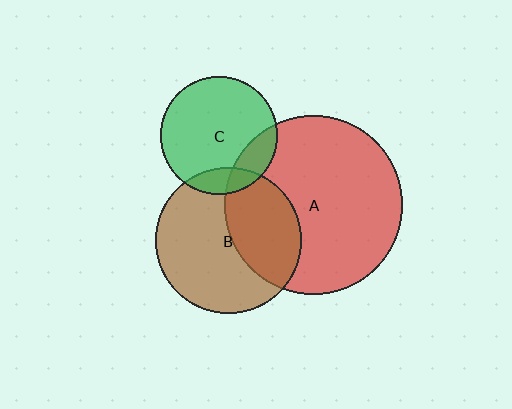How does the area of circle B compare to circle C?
Approximately 1.5 times.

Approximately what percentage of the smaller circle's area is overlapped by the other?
Approximately 15%.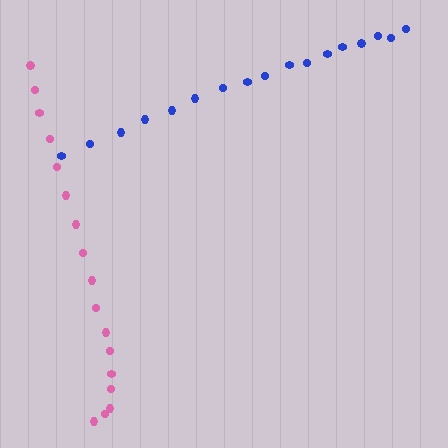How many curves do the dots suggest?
There are 2 distinct paths.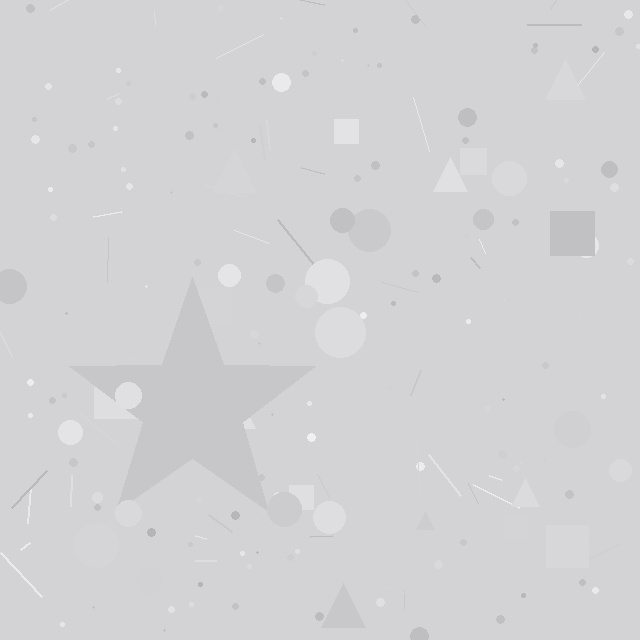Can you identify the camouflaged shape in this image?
The camouflaged shape is a star.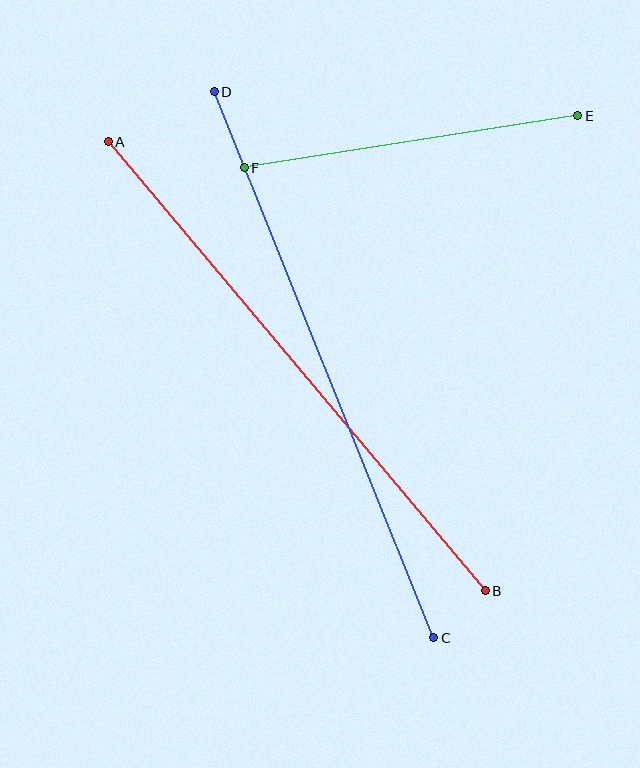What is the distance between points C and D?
The distance is approximately 589 pixels.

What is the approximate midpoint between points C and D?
The midpoint is at approximately (324, 365) pixels.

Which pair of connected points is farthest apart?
Points C and D are farthest apart.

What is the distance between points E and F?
The distance is approximately 338 pixels.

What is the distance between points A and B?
The distance is approximately 586 pixels.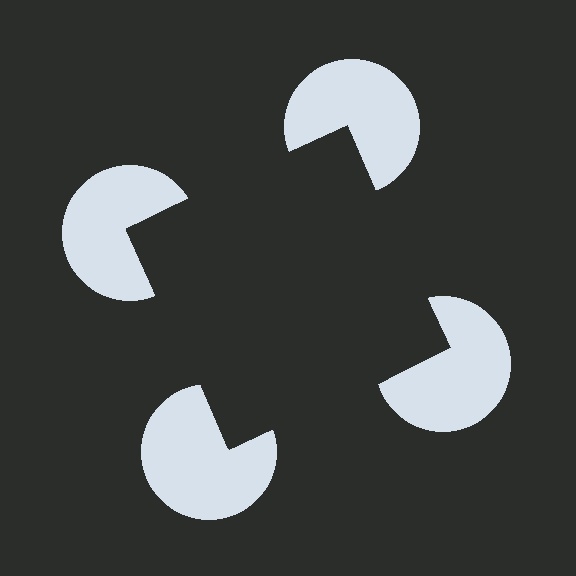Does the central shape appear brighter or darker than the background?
It typically appears slightly darker than the background, even though no actual brightness change is drawn.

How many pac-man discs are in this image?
There are 4 — one at each vertex of the illusory square.